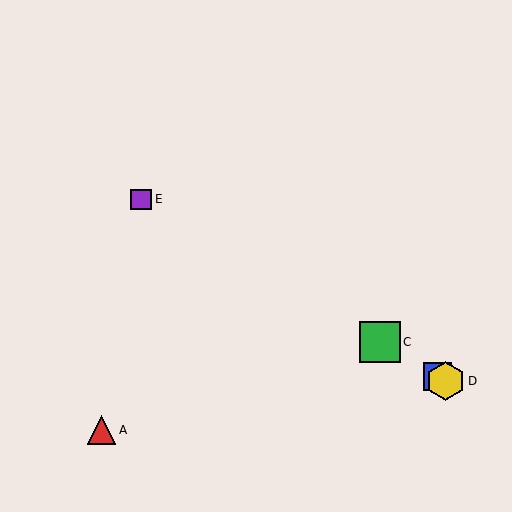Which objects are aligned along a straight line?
Objects B, C, D, E are aligned along a straight line.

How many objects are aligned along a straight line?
4 objects (B, C, D, E) are aligned along a straight line.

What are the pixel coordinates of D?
Object D is at (446, 381).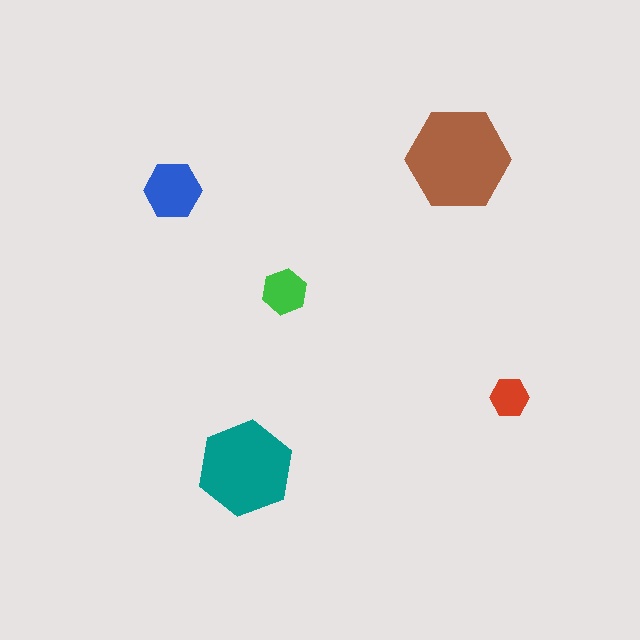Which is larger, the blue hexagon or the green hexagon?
The blue one.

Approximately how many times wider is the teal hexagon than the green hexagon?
About 2 times wider.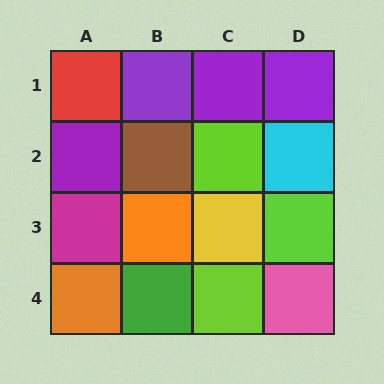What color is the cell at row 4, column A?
Orange.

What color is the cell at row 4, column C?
Lime.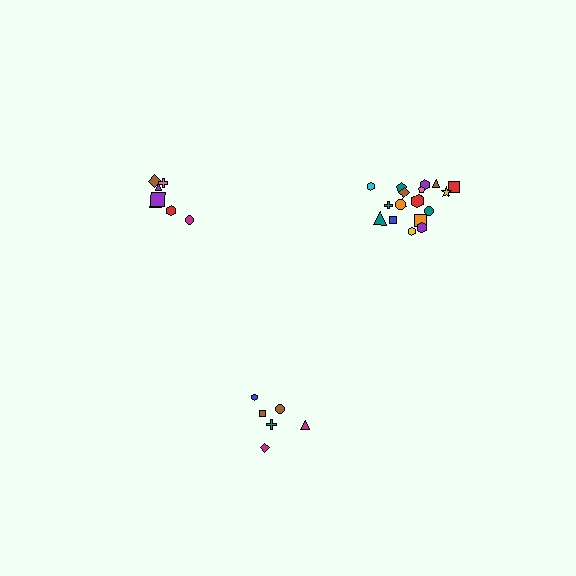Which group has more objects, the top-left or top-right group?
The top-right group.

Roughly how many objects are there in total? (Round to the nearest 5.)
Roughly 30 objects in total.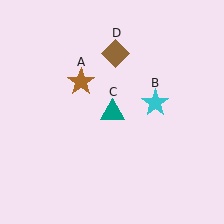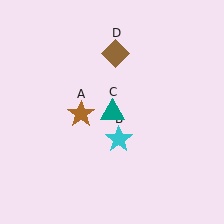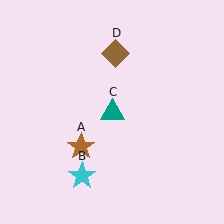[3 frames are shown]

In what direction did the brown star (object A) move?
The brown star (object A) moved down.